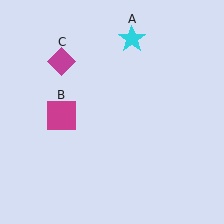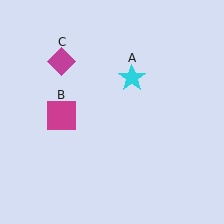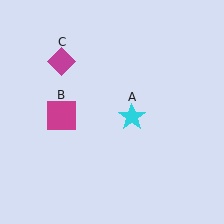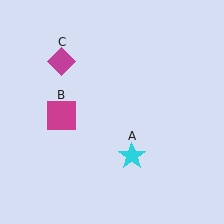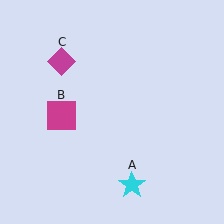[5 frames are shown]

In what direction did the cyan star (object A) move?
The cyan star (object A) moved down.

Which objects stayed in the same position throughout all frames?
Magenta square (object B) and magenta diamond (object C) remained stationary.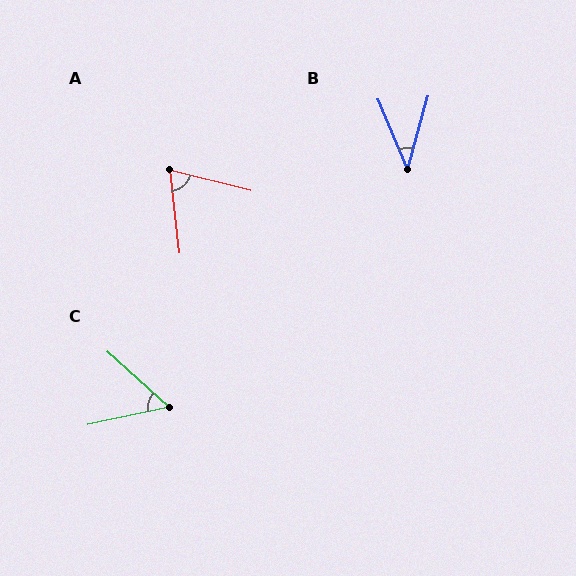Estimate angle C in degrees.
Approximately 54 degrees.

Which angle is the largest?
A, at approximately 70 degrees.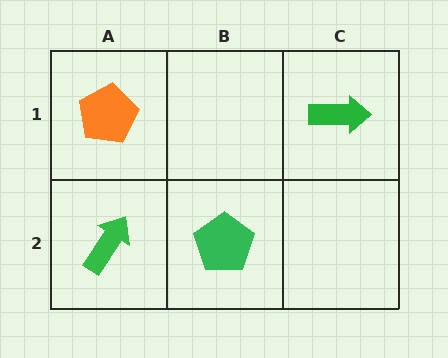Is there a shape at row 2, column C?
No, that cell is empty.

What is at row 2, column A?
A green arrow.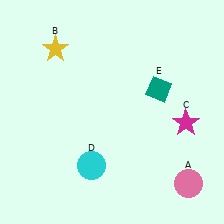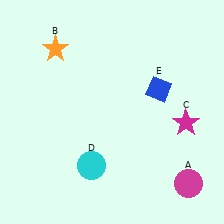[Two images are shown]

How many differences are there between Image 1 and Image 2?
There are 3 differences between the two images.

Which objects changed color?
A changed from pink to magenta. B changed from yellow to orange. E changed from teal to blue.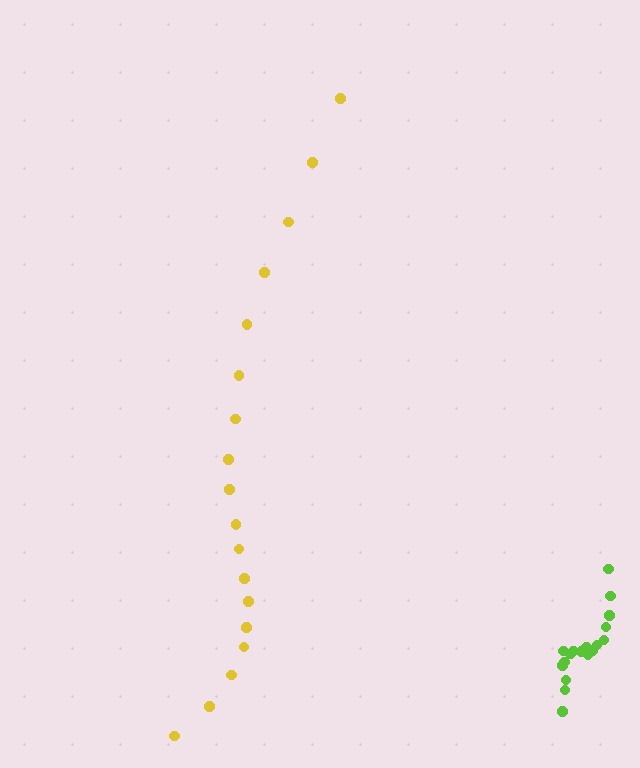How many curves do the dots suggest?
There are 2 distinct paths.